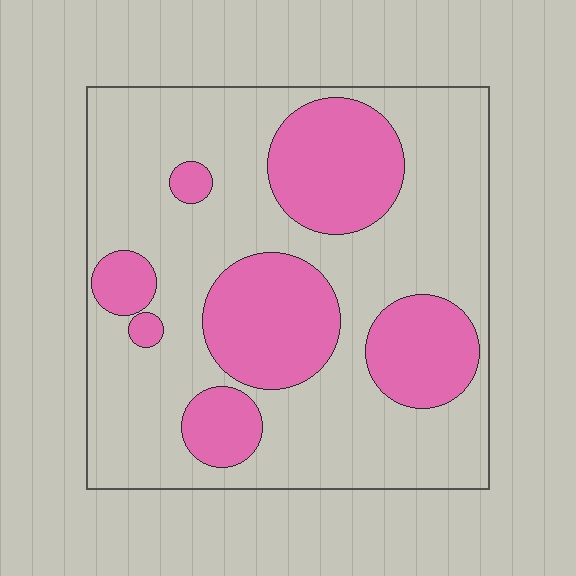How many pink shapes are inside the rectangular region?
7.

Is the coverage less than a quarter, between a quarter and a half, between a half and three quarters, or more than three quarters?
Between a quarter and a half.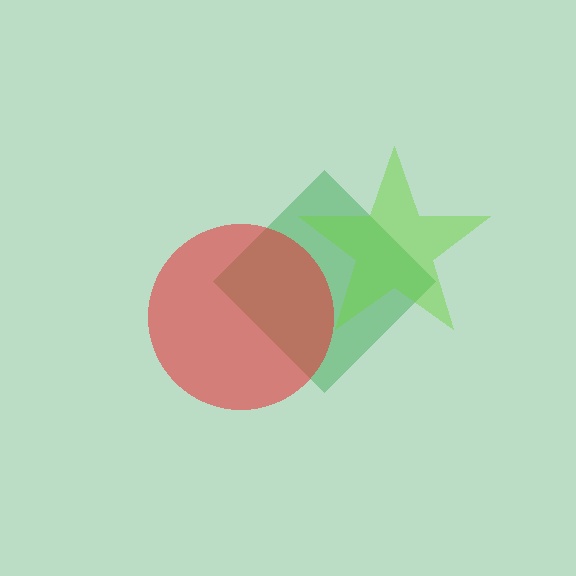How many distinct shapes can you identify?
There are 3 distinct shapes: a green diamond, a lime star, a red circle.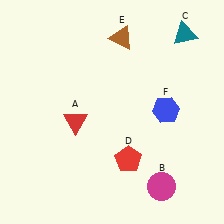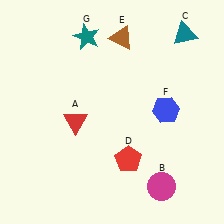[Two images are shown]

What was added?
A teal star (G) was added in Image 2.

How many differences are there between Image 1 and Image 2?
There is 1 difference between the two images.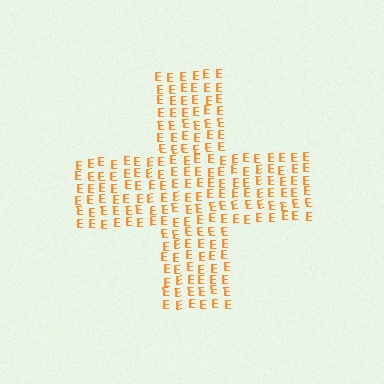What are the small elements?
The small elements are letter E's.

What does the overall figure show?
The overall figure shows a cross.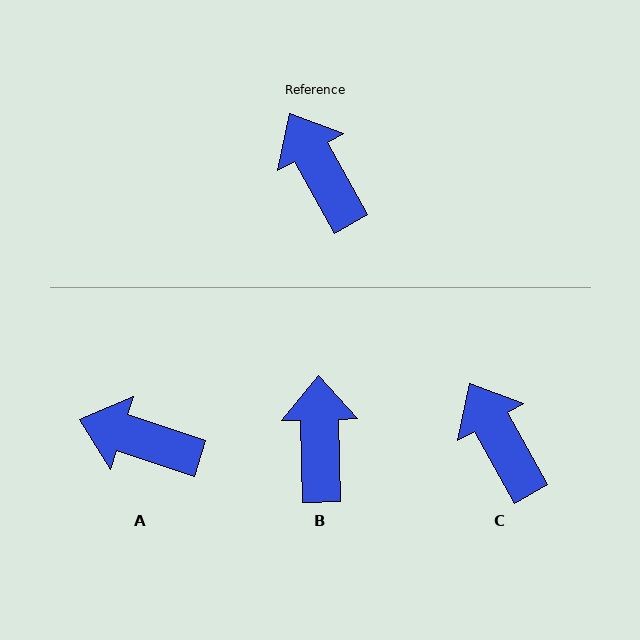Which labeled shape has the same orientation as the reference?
C.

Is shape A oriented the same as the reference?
No, it is off by about 43 degrees.